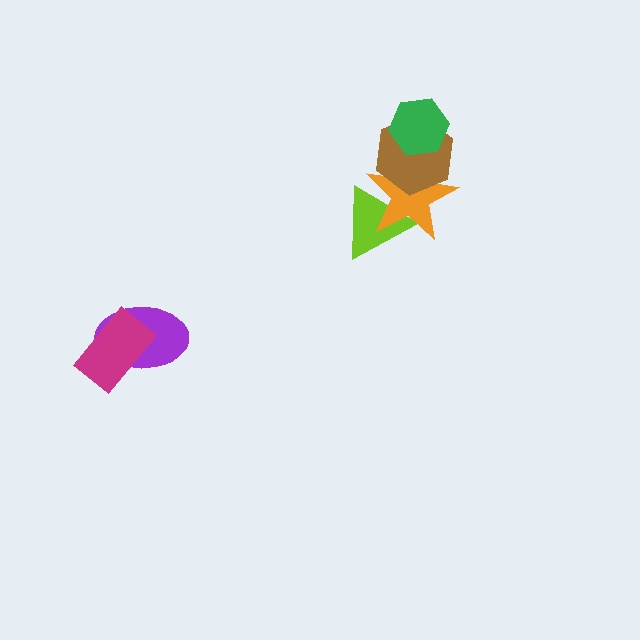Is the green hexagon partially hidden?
No, no other shape covers it.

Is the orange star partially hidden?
Yes, it is partially covered by another shape.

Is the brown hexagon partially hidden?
Yes, it is partially covered by another shape.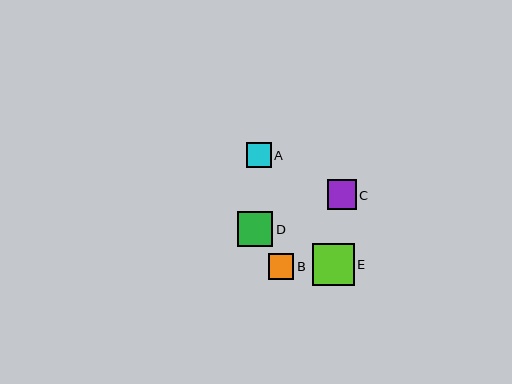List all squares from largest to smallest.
From largest to smallest: E, D, C, B, A.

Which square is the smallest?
Square A is the smallest with a size of approximately 25 pixels.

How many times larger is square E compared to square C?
Square E is approximately 1.4 times the size of square C.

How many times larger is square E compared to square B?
Square E is approximately 1.6 times the size of square B.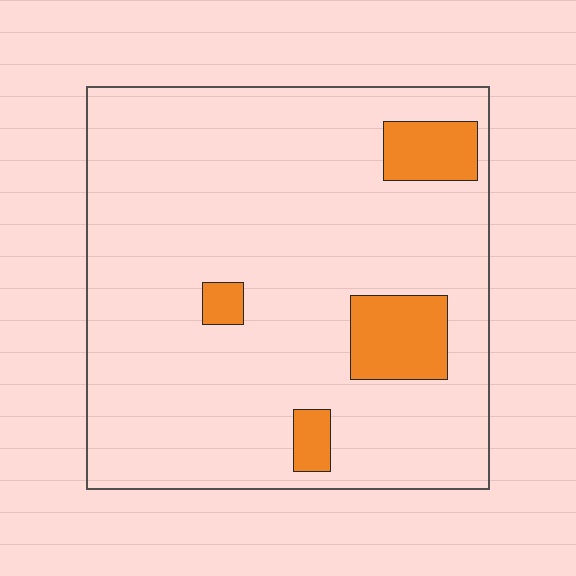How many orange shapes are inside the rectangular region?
4.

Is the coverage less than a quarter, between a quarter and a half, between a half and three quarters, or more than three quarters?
Less than a quarter.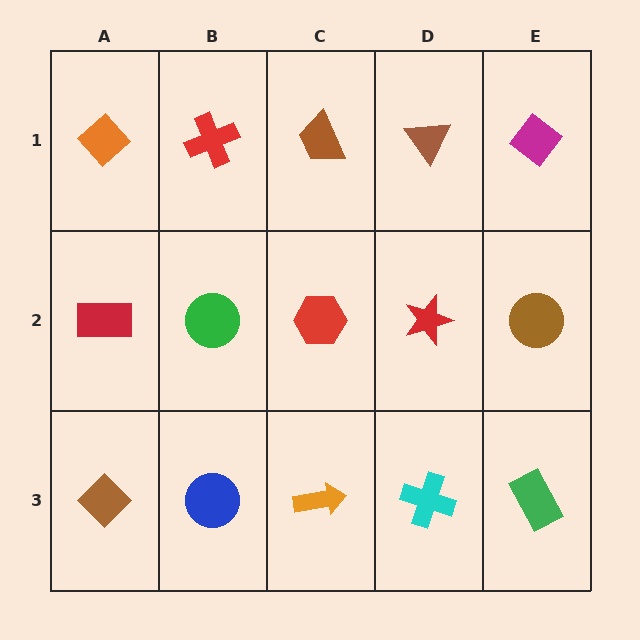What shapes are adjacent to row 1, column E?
A brown circle (row 2, column E), a brown triangle (row 1, column D).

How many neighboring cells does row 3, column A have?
2.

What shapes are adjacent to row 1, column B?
A green circle (row 2, column B), an orange diamond (row 1, column A), a brown trapezoid (row 1, column C).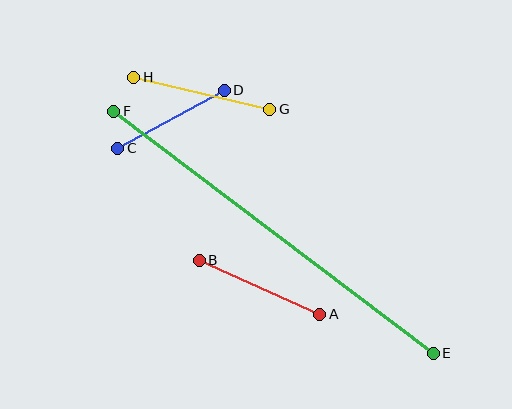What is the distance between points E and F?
The distance is approximately 401 pixels.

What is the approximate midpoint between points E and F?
The midpoint is at approximately (273, 232) pixels.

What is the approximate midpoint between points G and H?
The midpoint is at approximately (202, 93) pixels.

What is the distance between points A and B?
The distance is approximately 132 pixels.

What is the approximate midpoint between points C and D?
The midpoint is at approximately (171, 119) pixels.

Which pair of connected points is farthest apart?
Points E and F are farthest apart.